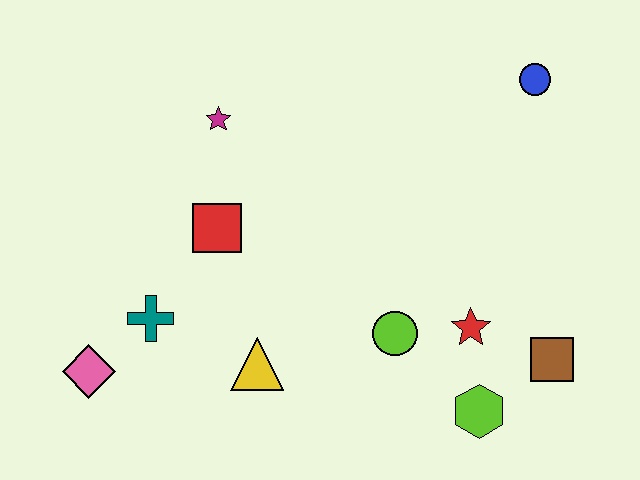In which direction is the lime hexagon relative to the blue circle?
The lime hexagon is below the blue circle.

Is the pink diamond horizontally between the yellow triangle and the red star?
No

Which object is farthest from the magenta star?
The brown square is farthest from the magenta star.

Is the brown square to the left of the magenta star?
No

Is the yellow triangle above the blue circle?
No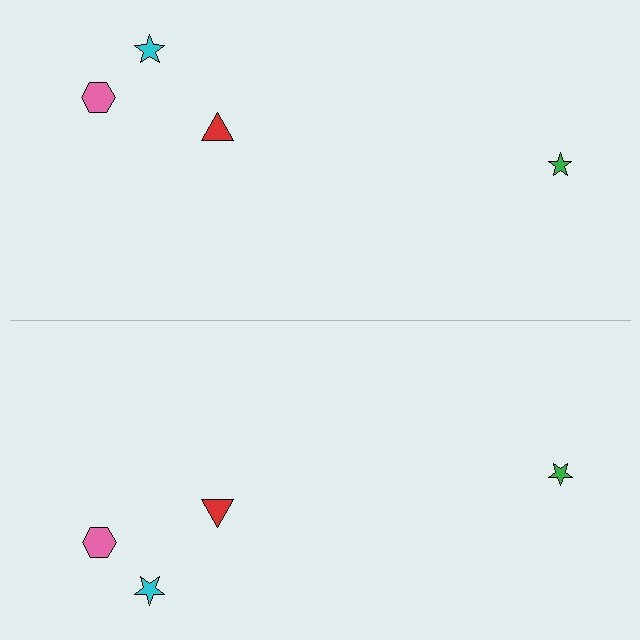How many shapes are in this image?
There are 8 shapes in this image.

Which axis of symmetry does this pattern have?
The pattern has a horizontal axis of symmetry running through the center of the image.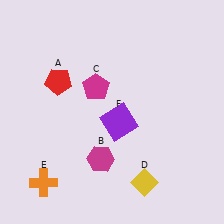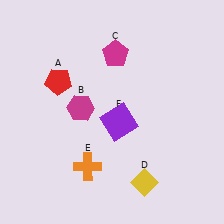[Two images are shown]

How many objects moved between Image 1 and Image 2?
3 objects moved between the two images.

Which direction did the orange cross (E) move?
The orange cross (E) moved right.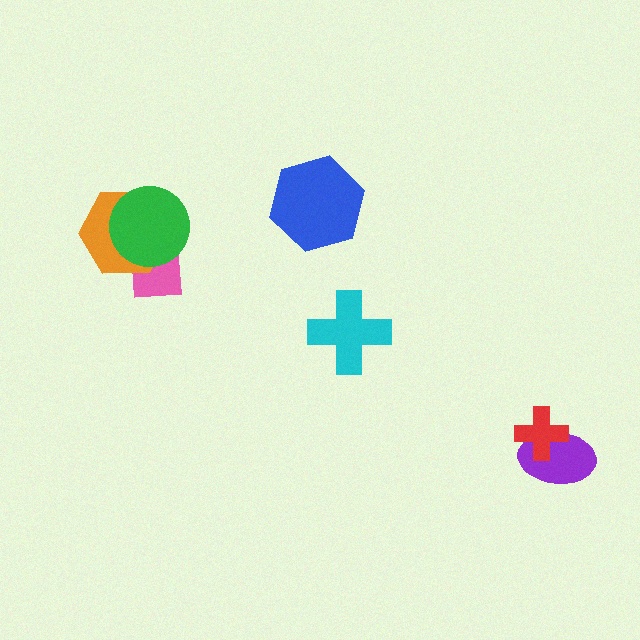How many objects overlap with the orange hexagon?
2 objects overlap with the orange hexagon.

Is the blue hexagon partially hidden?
No, no other shape covers it.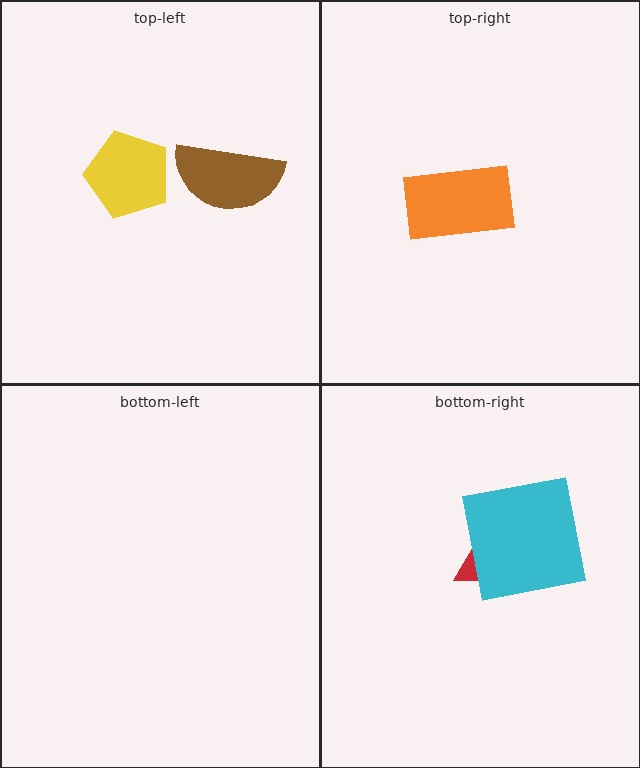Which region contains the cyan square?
The bottom-right region.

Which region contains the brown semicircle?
The top-left region.